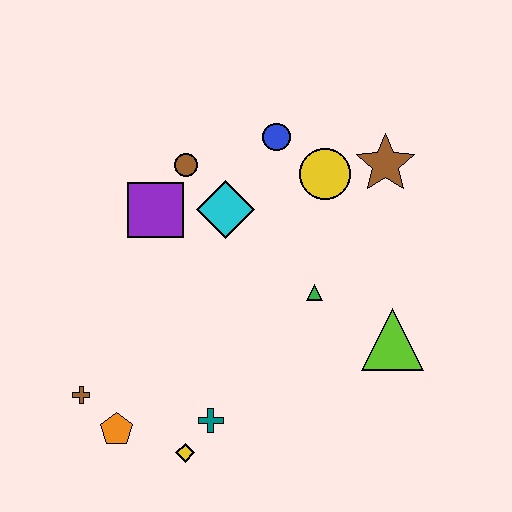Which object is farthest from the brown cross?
The brown star is farthest from the brown cross.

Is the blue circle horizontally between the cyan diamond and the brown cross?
No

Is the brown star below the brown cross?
No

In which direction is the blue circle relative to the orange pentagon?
The blue circle is above the orange pentagon.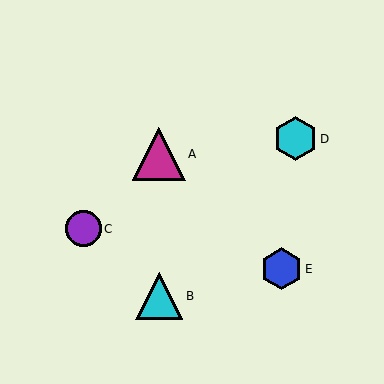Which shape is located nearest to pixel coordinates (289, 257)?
The blue hexagon (labeled E) at (281, 269) is nearest to that location.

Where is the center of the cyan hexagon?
The center of the cyan hexagon is at (295, 139).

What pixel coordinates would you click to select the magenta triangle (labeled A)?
Click at (159, 154) to select the magenta triangle A.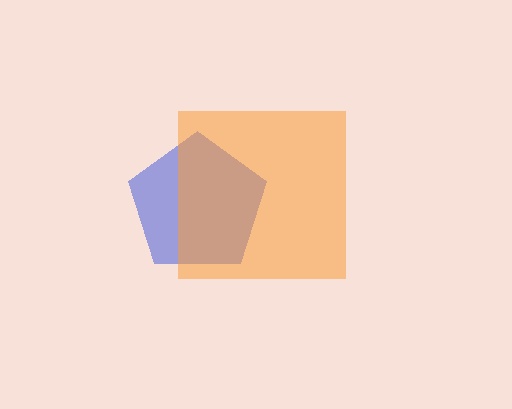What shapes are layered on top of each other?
The layered shapes are: a blue pentagon, an orange square.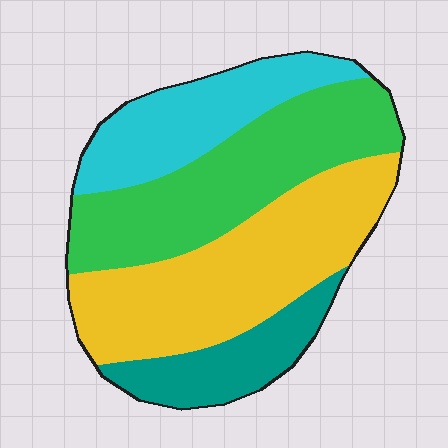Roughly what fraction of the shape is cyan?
Cyan covers 19% of the shape.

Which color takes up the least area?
Teal, at roughly 15%.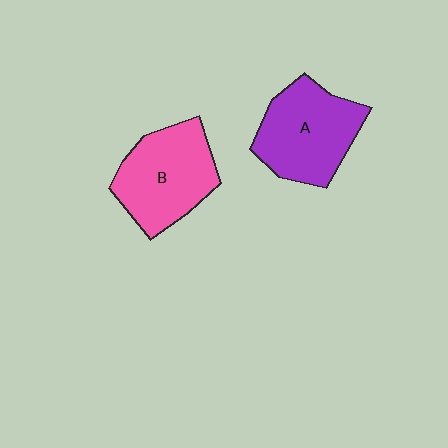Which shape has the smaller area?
Shape B (pink).